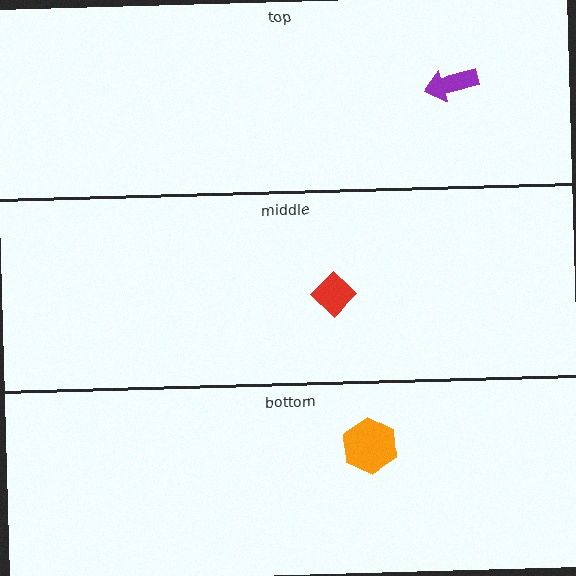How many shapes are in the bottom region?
1.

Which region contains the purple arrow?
The top region.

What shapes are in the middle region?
The red diamond.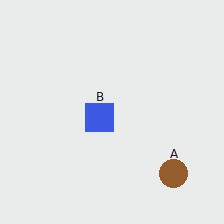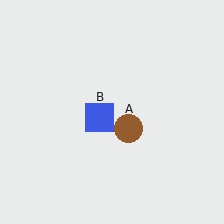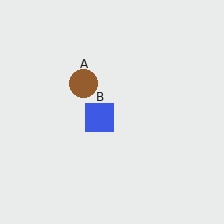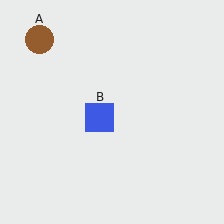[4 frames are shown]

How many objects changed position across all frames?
1 object changed position: brown circle (object A).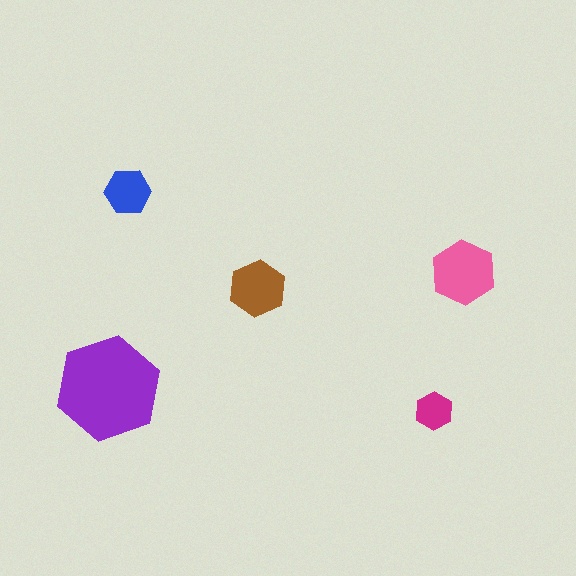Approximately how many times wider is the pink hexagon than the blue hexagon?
About 1.5 times wider.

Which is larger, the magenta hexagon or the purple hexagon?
The purple one.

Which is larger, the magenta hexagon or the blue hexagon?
The blue one.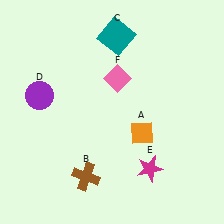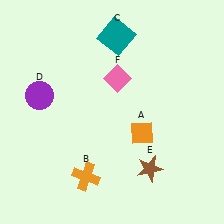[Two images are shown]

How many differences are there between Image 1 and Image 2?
There are 2 differences between the two images.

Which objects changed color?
B changed from brown to orange. E changed from magenta to brown.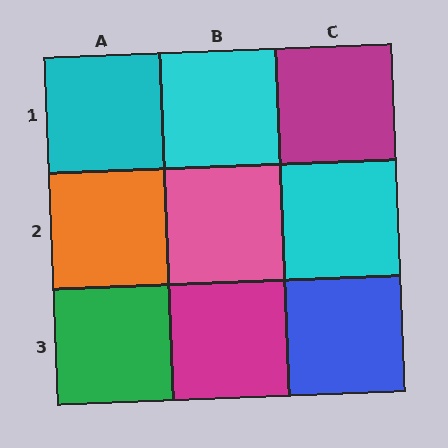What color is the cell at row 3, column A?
Green.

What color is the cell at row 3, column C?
Blue.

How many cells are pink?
1 cell is pink.